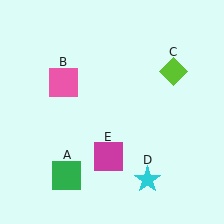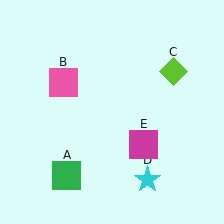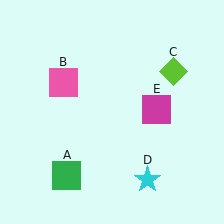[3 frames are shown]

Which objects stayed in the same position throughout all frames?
Green square (object A) and pink square (object B) and lime diamond (object C) and cyan star (object D) remained stationary.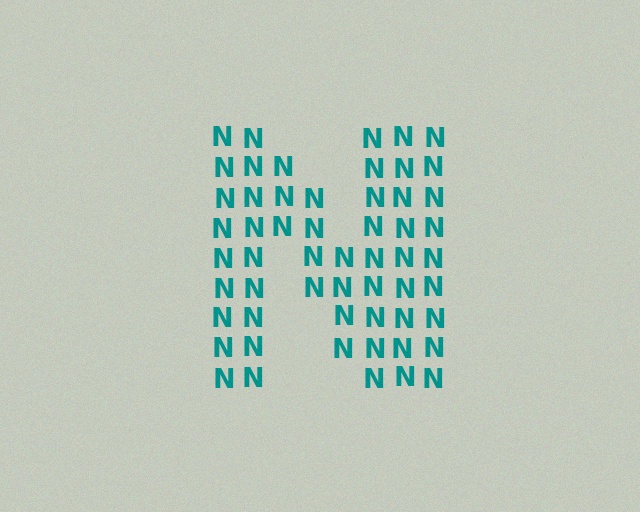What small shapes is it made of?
It is made of small letter N's.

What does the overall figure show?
The overall figure shows the letter N.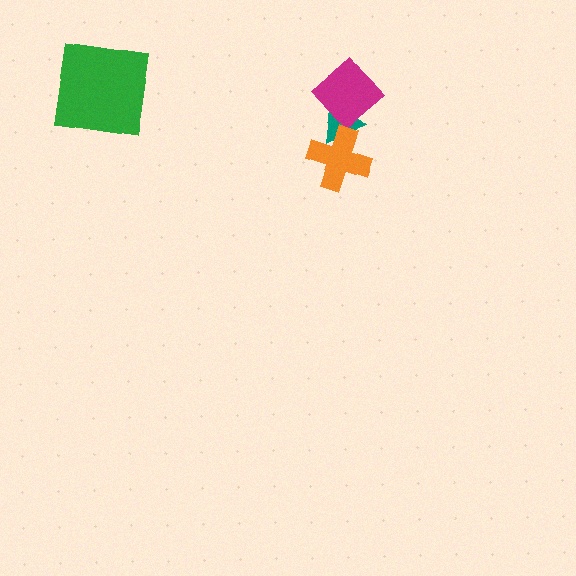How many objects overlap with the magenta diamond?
1 object overlaps with the magenta diamond.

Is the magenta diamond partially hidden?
No, no other shape covers it.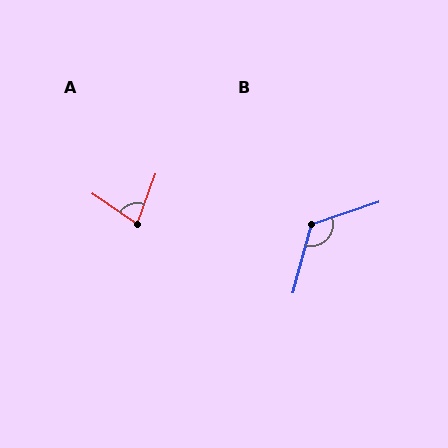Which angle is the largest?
B, at approximately 124 degrees.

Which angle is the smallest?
A, at approximately 76 degrees.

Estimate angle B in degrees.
Approximately 124 degrees.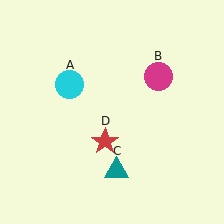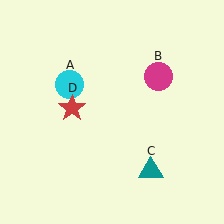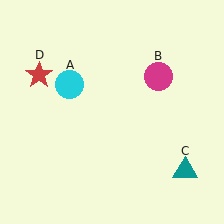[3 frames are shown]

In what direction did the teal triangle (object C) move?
The teal triangle (object C) moved right.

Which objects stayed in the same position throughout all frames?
Cyan circle (object A) and magenta circle (object B) remained stationary.